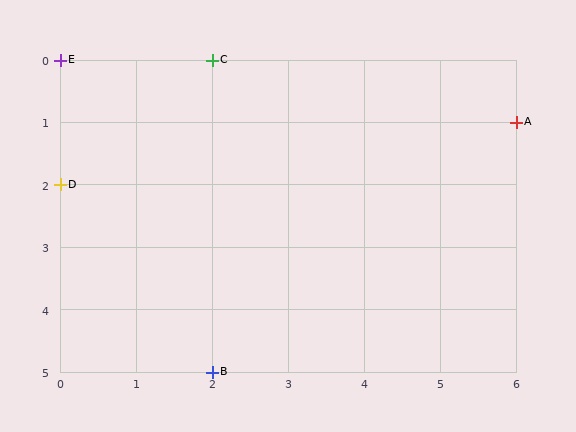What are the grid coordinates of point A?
Point A is at grid coordinates (6, 1).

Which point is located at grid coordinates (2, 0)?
Point C is at (2, 0).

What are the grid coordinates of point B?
Point B is at grid coordinates (2, 5).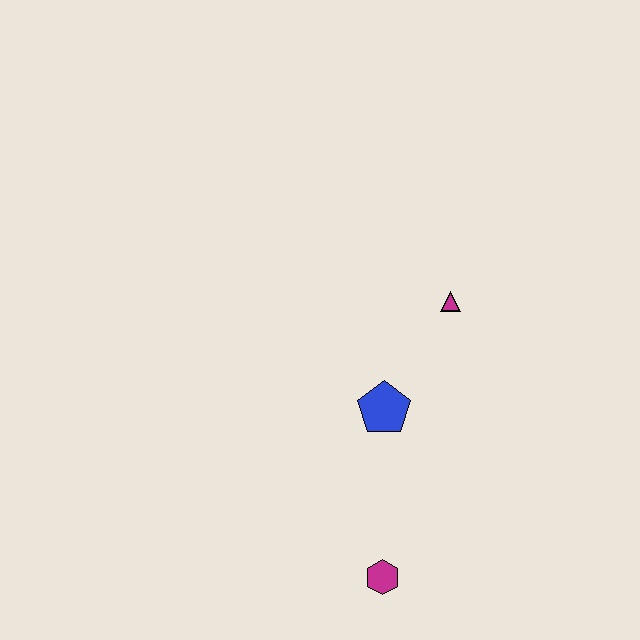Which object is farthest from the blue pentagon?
The magenta hexagon is farthest from the blue pentagon.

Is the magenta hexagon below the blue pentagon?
Yes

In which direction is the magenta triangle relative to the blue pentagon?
The magenta triangle is above the blue pentagon.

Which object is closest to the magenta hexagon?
The blue pentagon is closest to the magenta hexagon.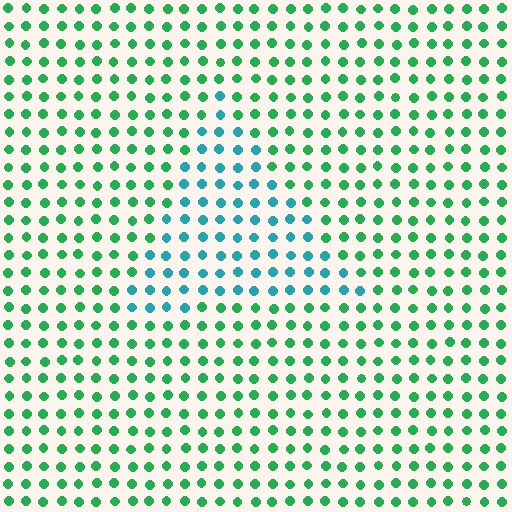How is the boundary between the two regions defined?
The boundary is defined purely by a slight shift in hue (about 44 degrees). Spacing, size, and orientation are identical on both sides.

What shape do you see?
I see a triangle.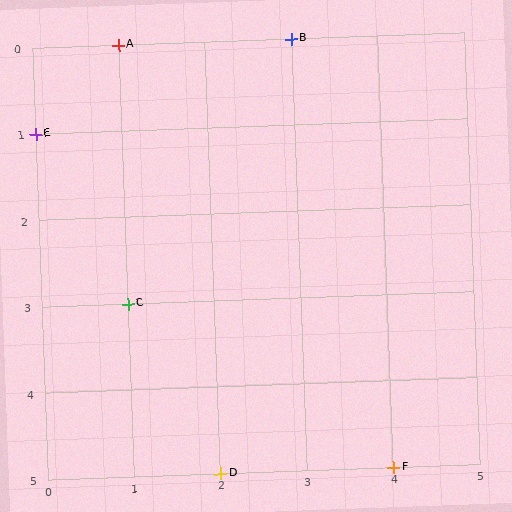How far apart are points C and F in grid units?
Points C and F are 3 columns and 2 rows apart (about 3.6 grid units diagonally).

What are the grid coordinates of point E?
Point E is at grid coordinates (0, 1).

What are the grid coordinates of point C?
Point C is at grid coordinates (1, 3).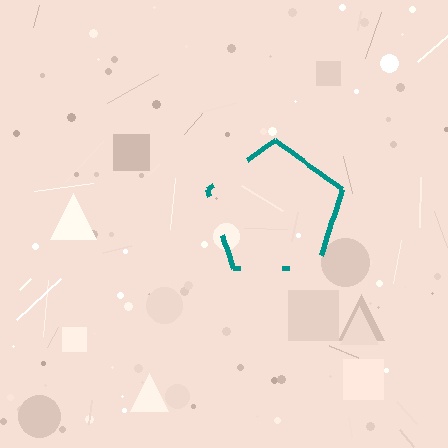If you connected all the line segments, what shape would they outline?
They would outline a pentagon.